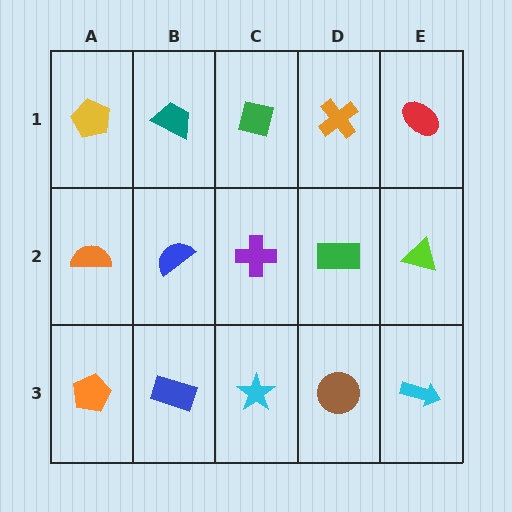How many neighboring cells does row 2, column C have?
4.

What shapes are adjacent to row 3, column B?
A blue semicircle (row 2, column B), an orange pentagon (row 3, column A), a cyan star (row 3, column C).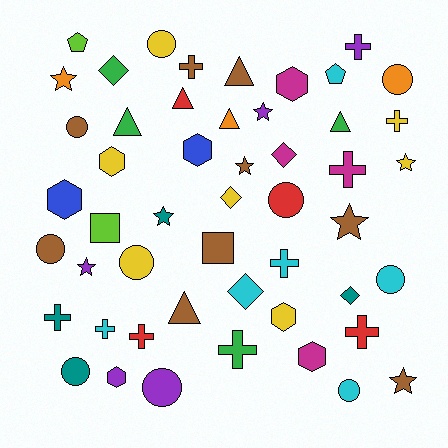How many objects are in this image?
There are 50 objects.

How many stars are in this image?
There are 8 stars.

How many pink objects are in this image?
There are no pink objects.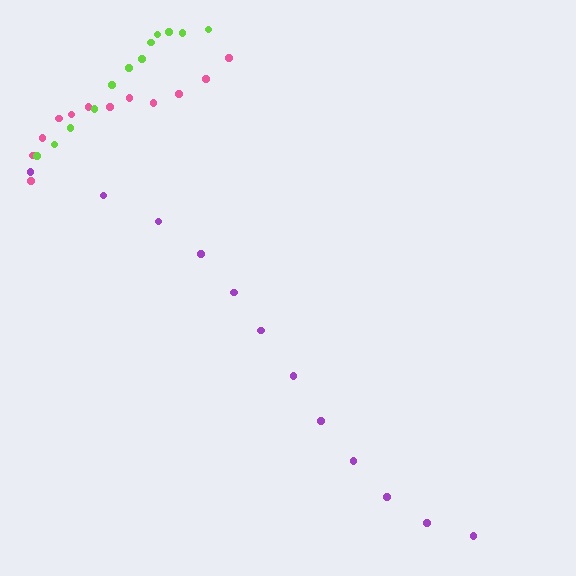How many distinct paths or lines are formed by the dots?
There are 3 distinct paths.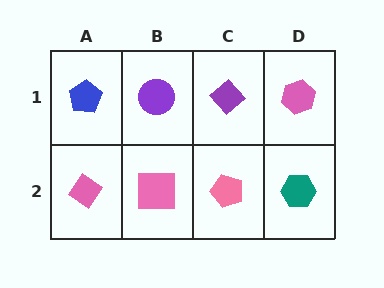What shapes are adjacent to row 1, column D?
A teal hexagon (row 2, column D), a purple diamond (row 1, column C).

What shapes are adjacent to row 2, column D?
A pink hexagon (row 1, column D), a pink pentagon (row 2, column C).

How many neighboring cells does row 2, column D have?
2.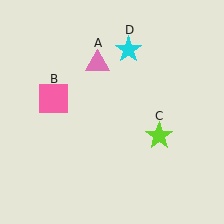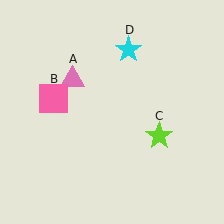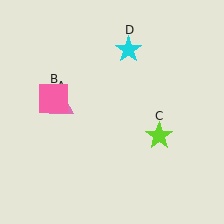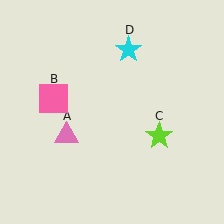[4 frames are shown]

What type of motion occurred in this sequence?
The pink triangle (object A) rotated counterclockwise around the center of the scene.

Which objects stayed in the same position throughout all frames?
Pink square (object B) and lime star (object C) and cyan star (object D) remained stationary.